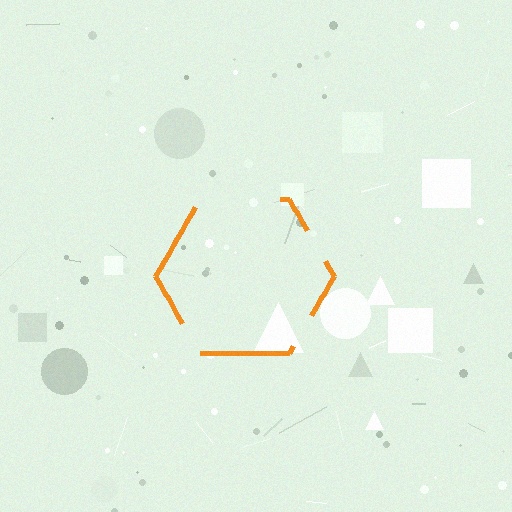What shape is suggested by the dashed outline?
The dashed outline suggests a hexagon.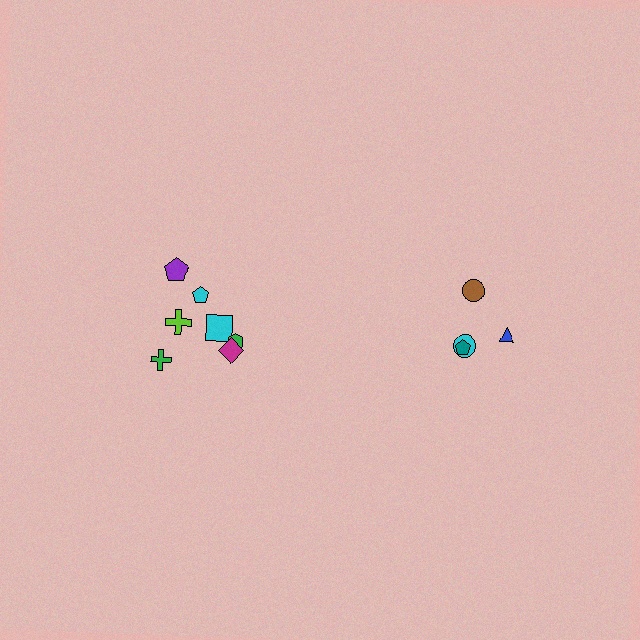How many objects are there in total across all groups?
There are 11 objects.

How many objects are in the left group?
There are 7 objects.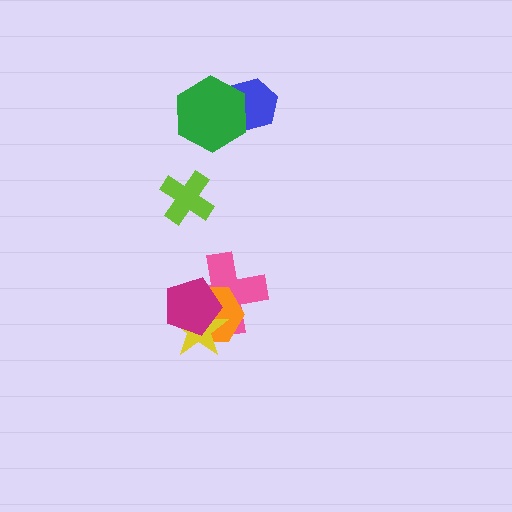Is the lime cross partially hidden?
No, no other shape covers it.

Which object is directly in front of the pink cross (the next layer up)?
The orange hexagon is directly in front of the pink cross.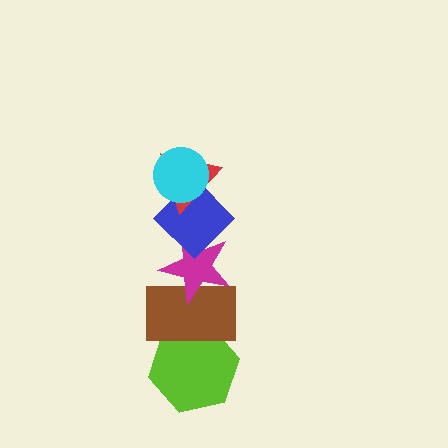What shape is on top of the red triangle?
The cyan circle is on top of the red triangle.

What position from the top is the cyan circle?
The cyan circle is 1st from the top.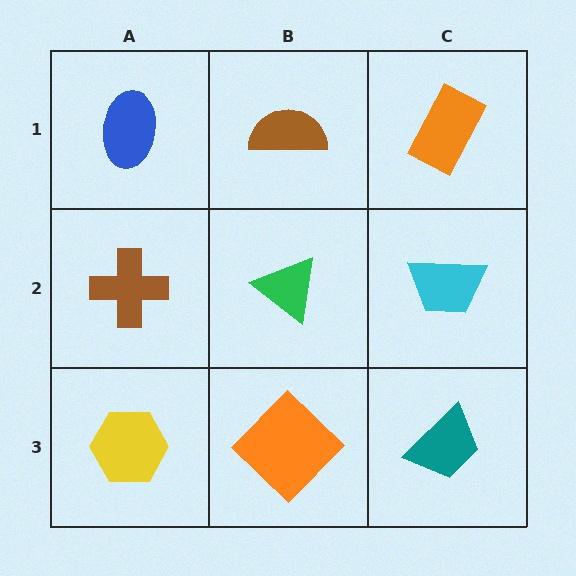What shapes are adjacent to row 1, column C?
A cyan trapezoid (row 2, column C), a brown semicircle (row 1, column B).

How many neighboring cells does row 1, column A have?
2.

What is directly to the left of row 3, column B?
A yellow hexagon.